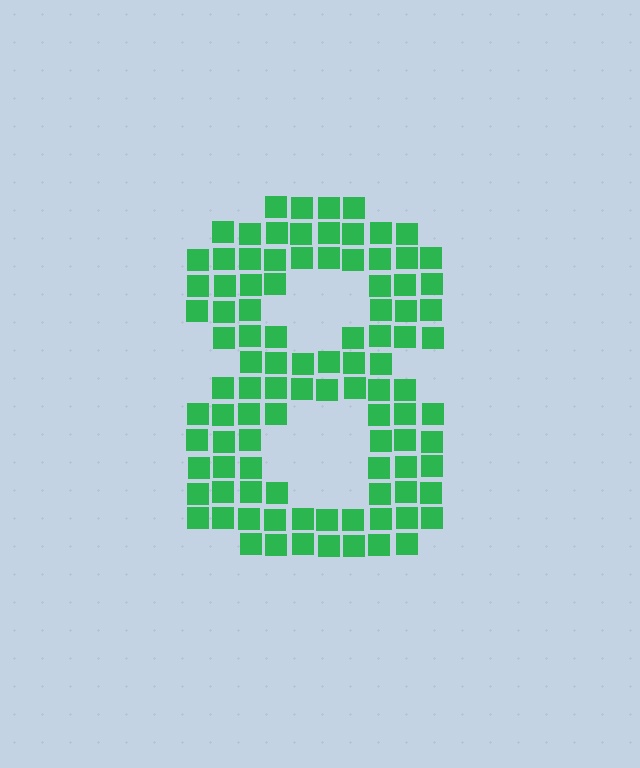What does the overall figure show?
The overall figure shows the digit 8.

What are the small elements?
The small elements are squares.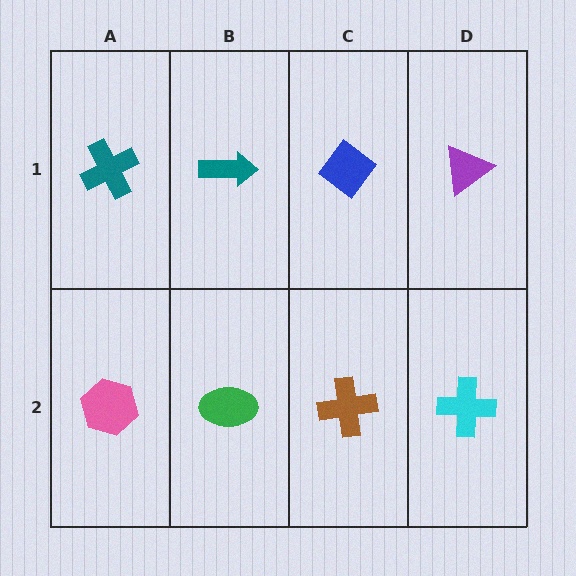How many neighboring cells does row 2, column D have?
2.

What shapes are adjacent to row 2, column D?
A purple triangle (row 1, column D), a brown cross (row 2, column C).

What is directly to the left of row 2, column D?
A brown cross.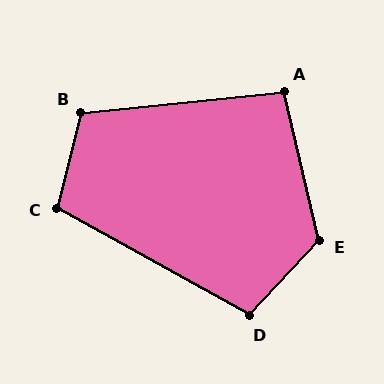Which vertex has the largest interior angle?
E, at approximately 124 degrees.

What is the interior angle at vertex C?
Approximately 105 degrees (obtuse).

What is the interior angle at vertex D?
Approximately 104 degrees (obtuse).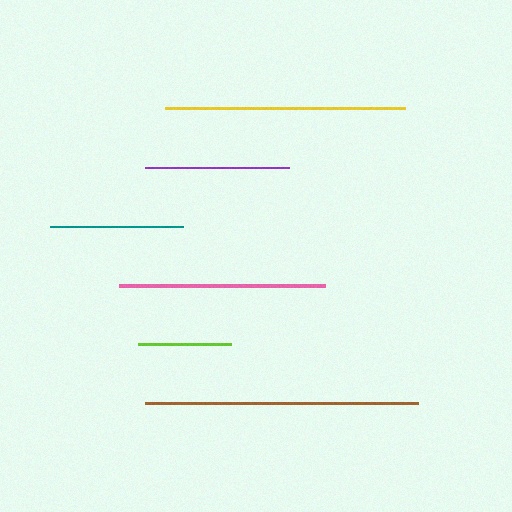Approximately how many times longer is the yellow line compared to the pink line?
The yellow line is approximately 1.2 times the length of the pink line.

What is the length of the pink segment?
The pink segment is approximately 206 pixels long.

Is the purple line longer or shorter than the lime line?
The purple line is longer than the lime line.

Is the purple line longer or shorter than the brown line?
The brown line is longer than the purple line.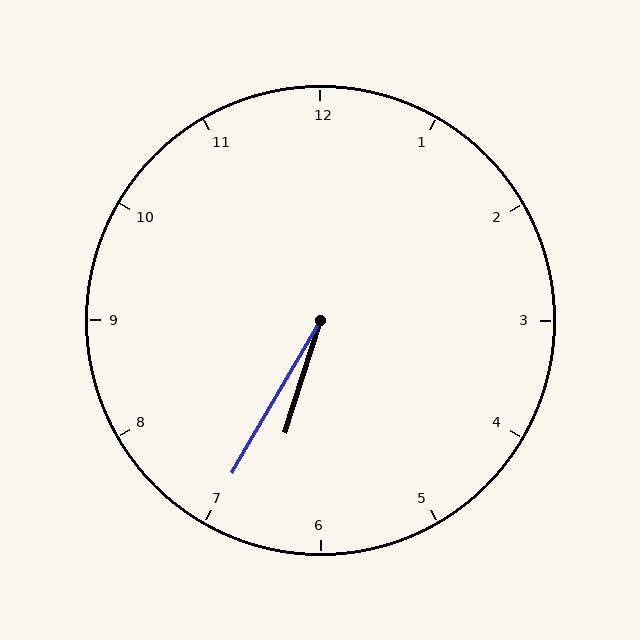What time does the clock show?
6:35.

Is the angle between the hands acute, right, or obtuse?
It is acute.